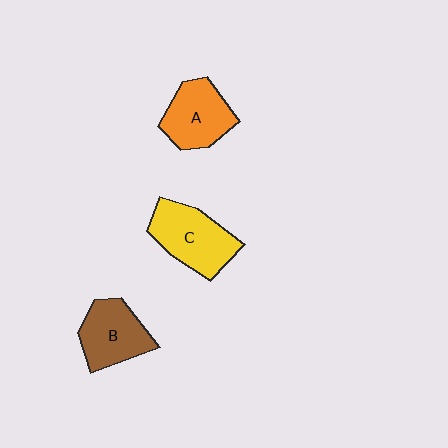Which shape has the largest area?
Shape C (yellow).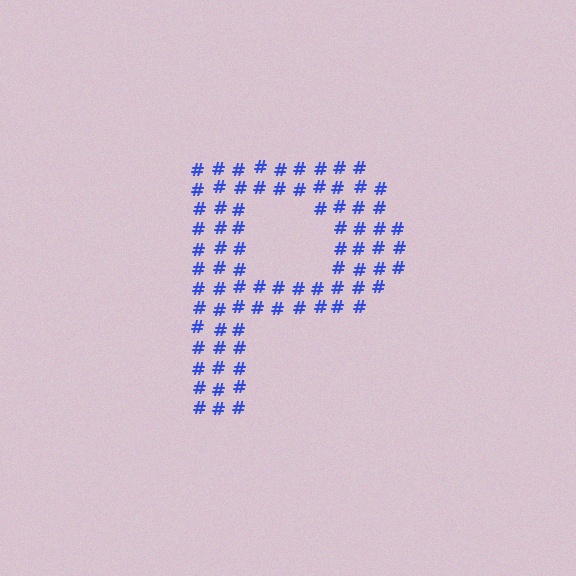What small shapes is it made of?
It is made of small hash symbols.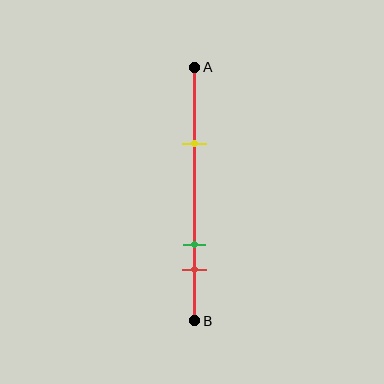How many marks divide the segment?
There are 3 marks dividing the segment.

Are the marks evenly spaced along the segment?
No, the marks are not evenly spaced.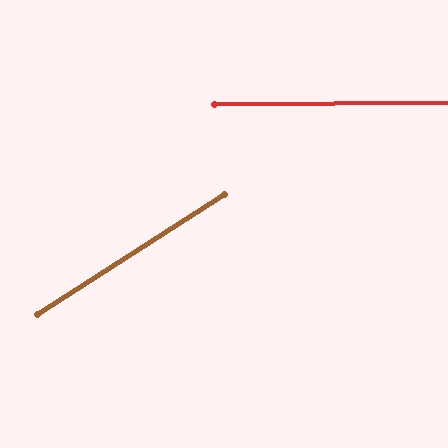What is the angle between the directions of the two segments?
Approximately 32 degrees.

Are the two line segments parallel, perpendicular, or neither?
Neither parallel nor perpendicular — they differ by about 32°.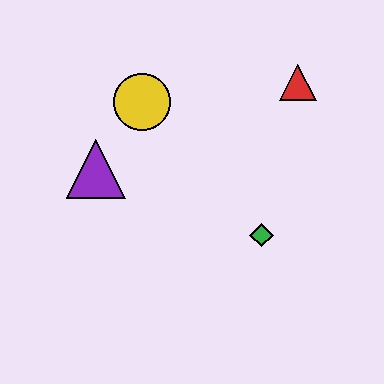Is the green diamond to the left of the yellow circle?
No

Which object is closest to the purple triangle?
The yellow circle is closest to the purple triangle.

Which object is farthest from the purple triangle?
The red triangle is farthest from the purple triangle.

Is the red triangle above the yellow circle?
Yes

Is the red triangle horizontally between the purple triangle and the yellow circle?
No